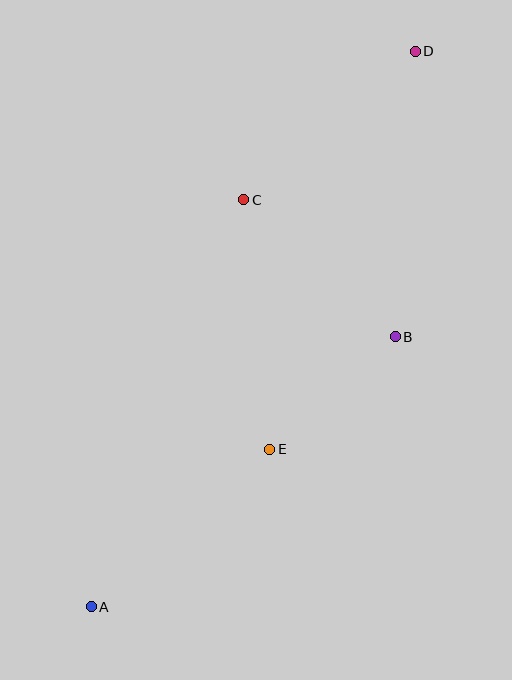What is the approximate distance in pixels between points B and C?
The distance between B and C is approximately 204 pixels.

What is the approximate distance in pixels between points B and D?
The distance between B and D is approximately 286 pixels.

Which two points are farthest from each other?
Points A and D are farthest from each other.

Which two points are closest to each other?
Points B and E are closest to each other.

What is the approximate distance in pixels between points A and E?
The distance between A and E is approximately 238 pixels.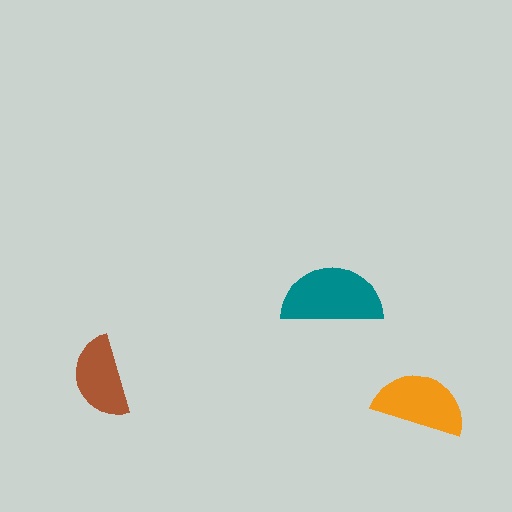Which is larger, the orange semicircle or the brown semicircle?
The orange one.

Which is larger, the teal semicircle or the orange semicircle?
The teal one.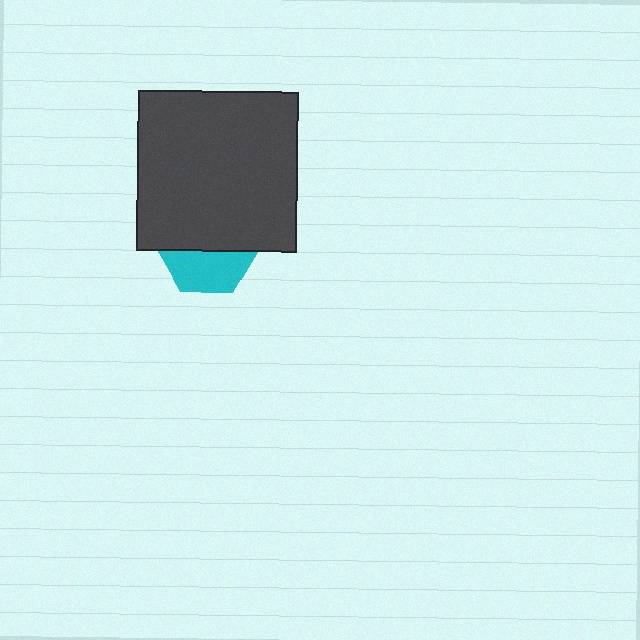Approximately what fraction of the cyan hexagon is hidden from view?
Roughly 58% of the cyan hexagon is hidden behind the dark gray square.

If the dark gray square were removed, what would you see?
You would see the complete cyan hexagon.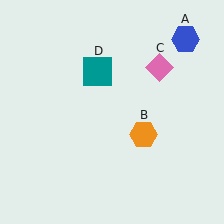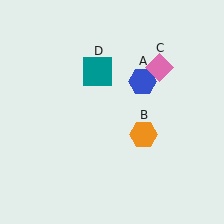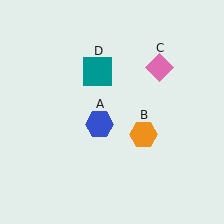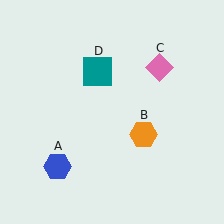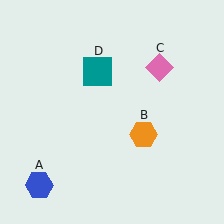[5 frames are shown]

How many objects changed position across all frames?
1 object changed position: blue hexagon (object A).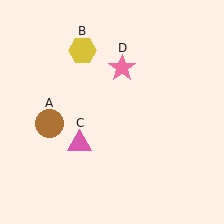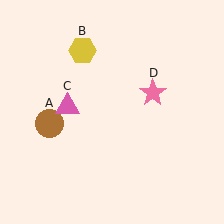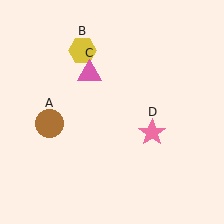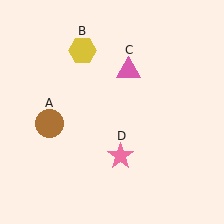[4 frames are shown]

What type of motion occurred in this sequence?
The pink triangle (object C), pink star (object D) rotated clockwise around the center of the scene.